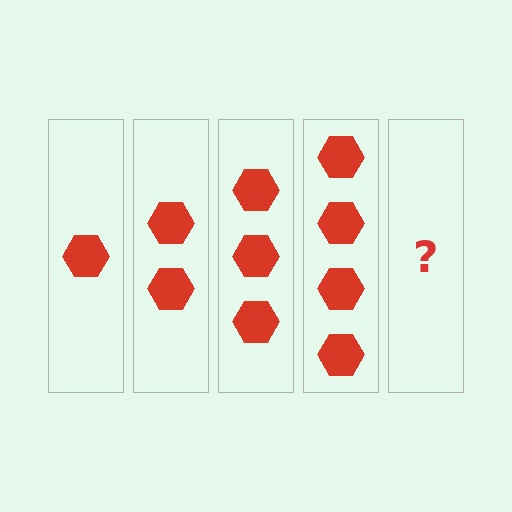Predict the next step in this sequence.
The next step is 5 hexagons.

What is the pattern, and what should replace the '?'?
The pattern is that each step adds one more hexagon. The '?' should be 5 hexagons.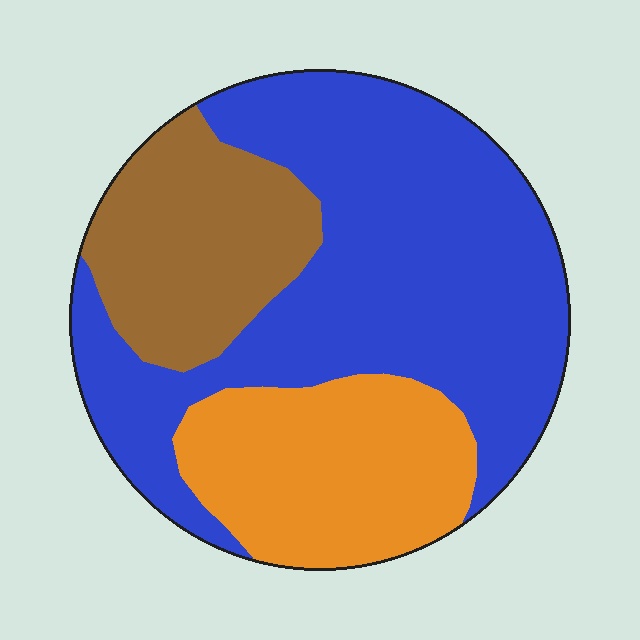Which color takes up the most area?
Blue, at roughly 55%.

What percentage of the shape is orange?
Orange covers around 25% of the shape.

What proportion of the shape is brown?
Brown covers roughly 20% of the shape.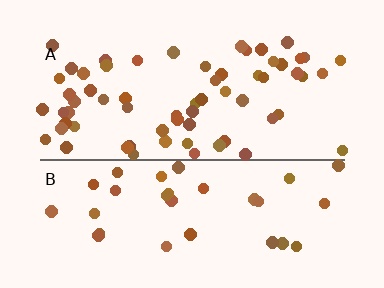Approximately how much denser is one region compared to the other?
Approximately 1.9× — region A over region B.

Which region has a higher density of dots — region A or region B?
A (the top).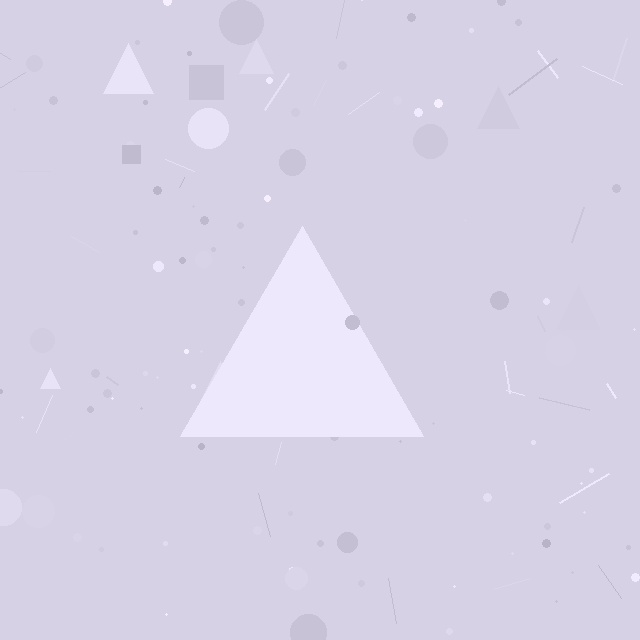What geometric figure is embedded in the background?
A triangle is embedded in the background.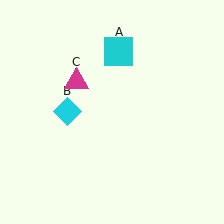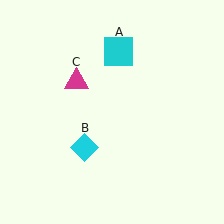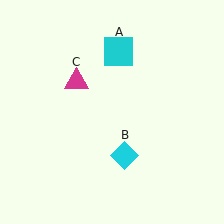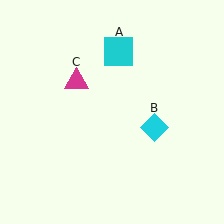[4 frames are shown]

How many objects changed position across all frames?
1 object changed position: cyan diamond (object B).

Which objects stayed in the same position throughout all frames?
Cyan square (object A) and magenta triangle (object C) remained stationary.